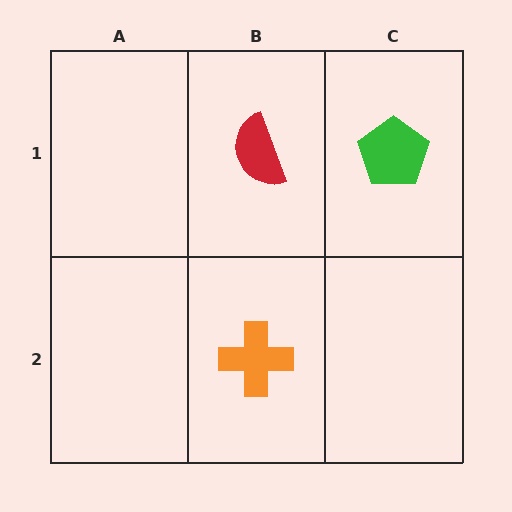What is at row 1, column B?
A red semicircle.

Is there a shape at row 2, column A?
No, that cell is empty.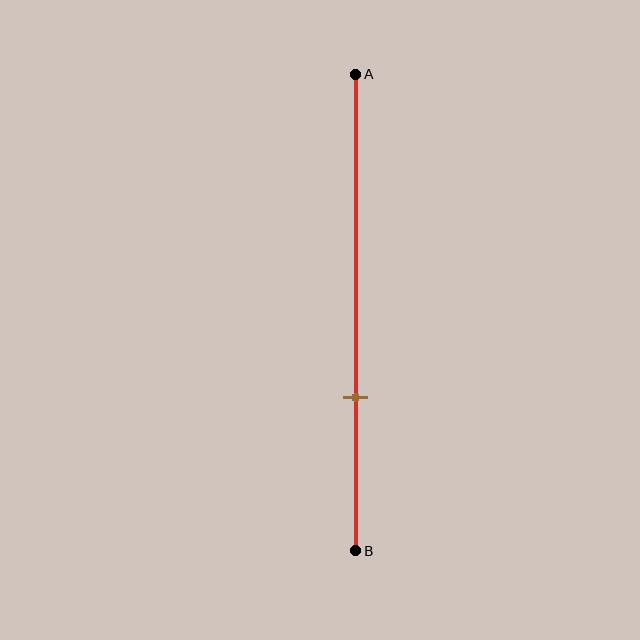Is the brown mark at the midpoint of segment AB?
No, the mark is at about 70% from A, not at the 50% midpoint.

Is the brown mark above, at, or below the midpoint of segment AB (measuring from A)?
The brown mark is below the midpoint of segment AB.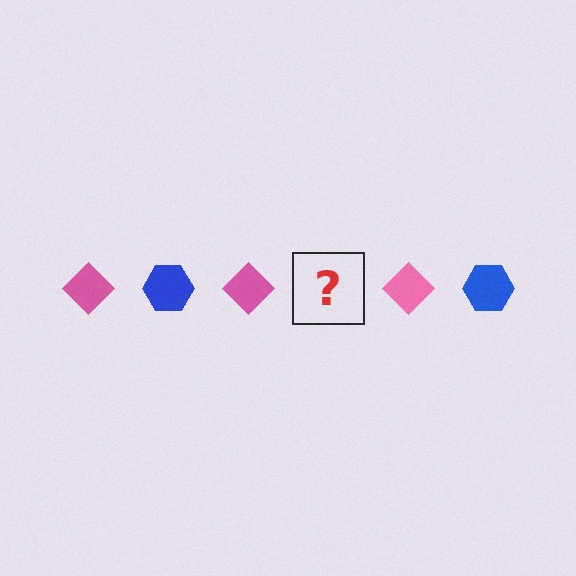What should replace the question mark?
The question mark should be replaced with a blue hexagon.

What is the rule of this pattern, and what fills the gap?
The rule is that the pattern alternates between pink diamond and blue hexagon. The gap should be filled with a blue hexagon.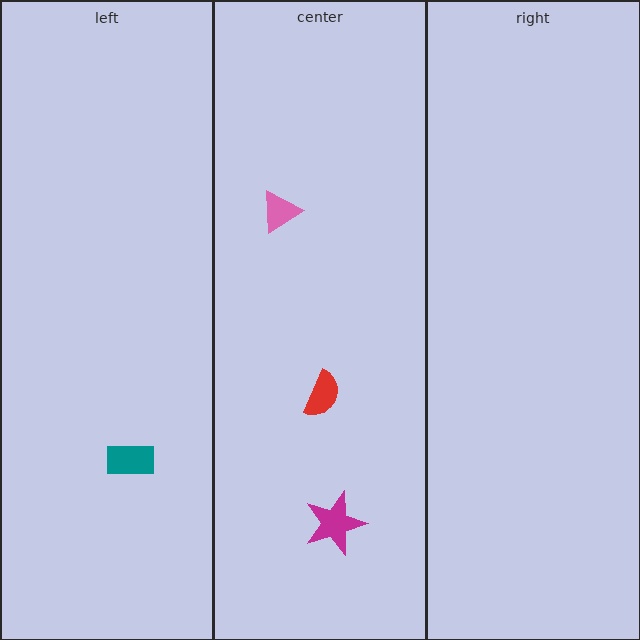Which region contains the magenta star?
The center region.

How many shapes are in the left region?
1.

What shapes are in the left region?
The teal rectangle.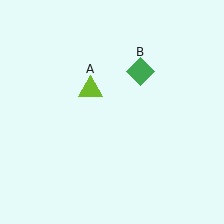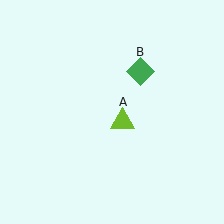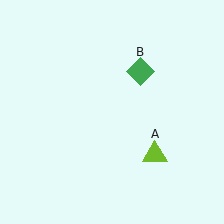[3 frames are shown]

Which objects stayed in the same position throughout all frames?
Green diamond (object B) remained stationary.